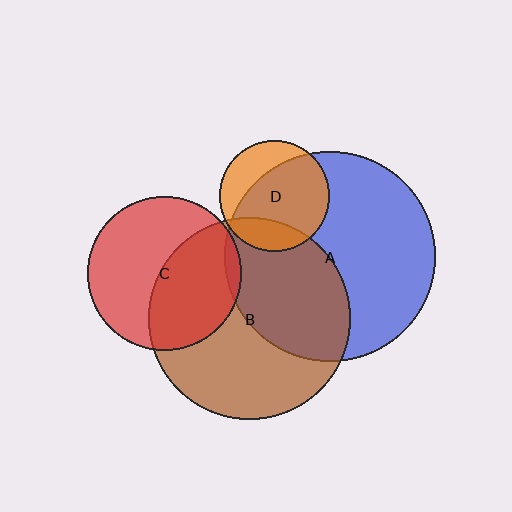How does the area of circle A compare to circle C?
Approximately 1.9 times.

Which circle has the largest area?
Circle A (blue).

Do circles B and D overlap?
Yes.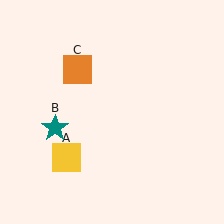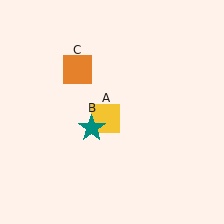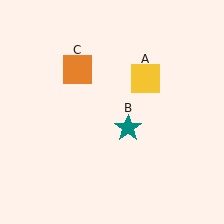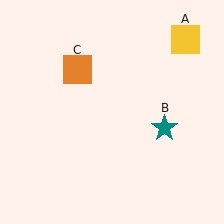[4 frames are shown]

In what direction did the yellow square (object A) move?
The yellow square (object A) moved up and to the right.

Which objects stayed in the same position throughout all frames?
Orange square (object C) remained stationary.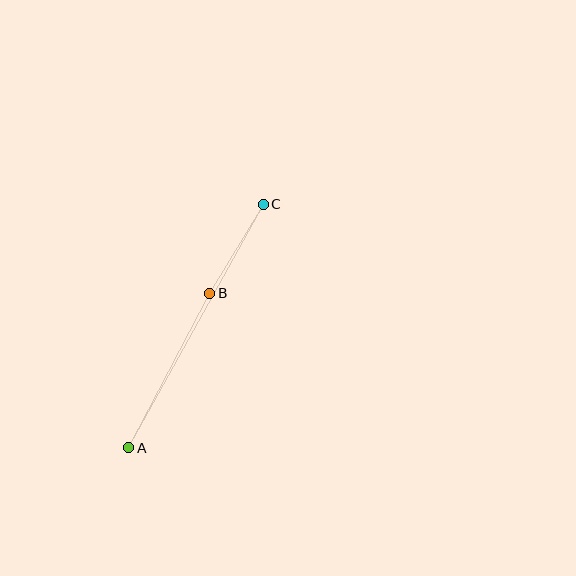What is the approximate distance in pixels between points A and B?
The distance between A and B is approximately 175 pixels.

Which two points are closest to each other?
Points B and C are closest to each other.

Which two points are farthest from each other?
Points A and C are farthest from each other.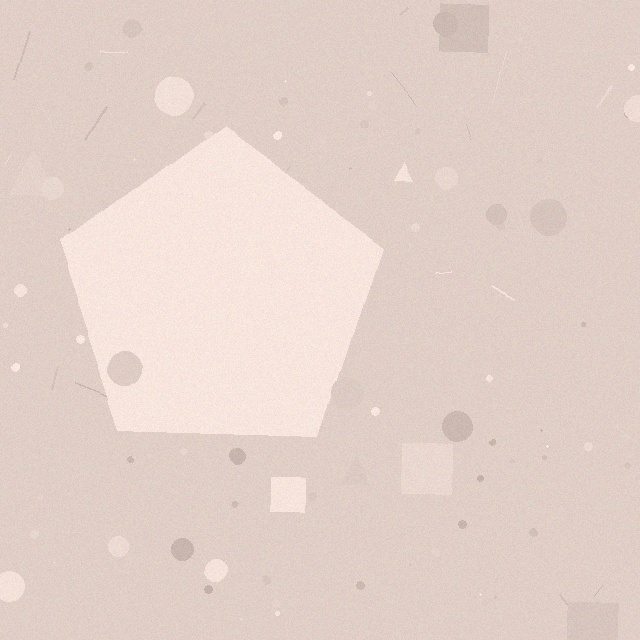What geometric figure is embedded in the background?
A pentagon is embedded in the background.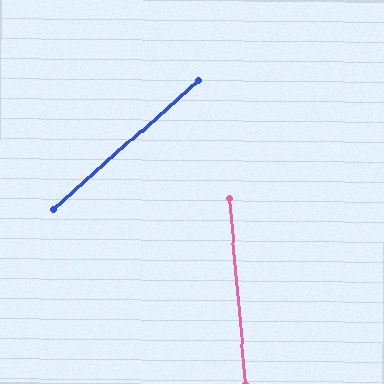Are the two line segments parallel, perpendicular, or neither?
Neither parallel nor perpendicular — they differ by about 53°.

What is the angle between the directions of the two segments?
Approximately 53 degrees.